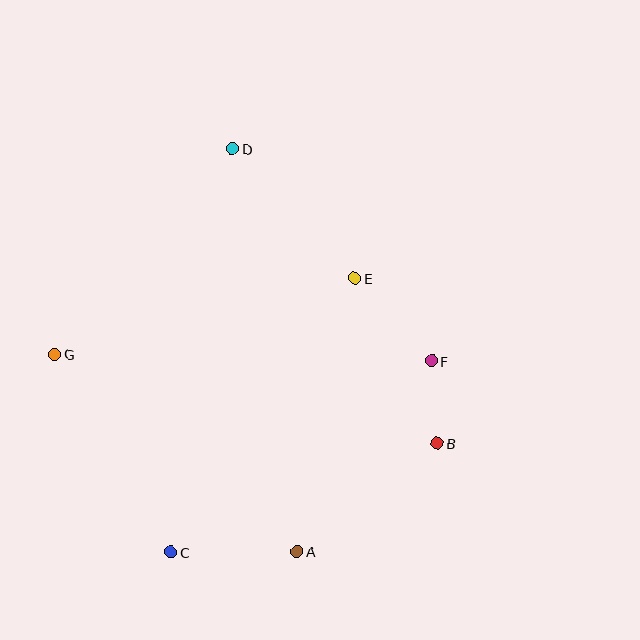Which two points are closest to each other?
Points B and F are closest to each other.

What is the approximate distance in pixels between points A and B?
The distance between A and B is approximately 177 pixels.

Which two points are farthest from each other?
Points C and D are farthest from each other.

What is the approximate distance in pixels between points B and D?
The distance between B and D is approximately 359 pixels.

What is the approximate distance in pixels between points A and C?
The distance between A and C is approximately 126 pixels.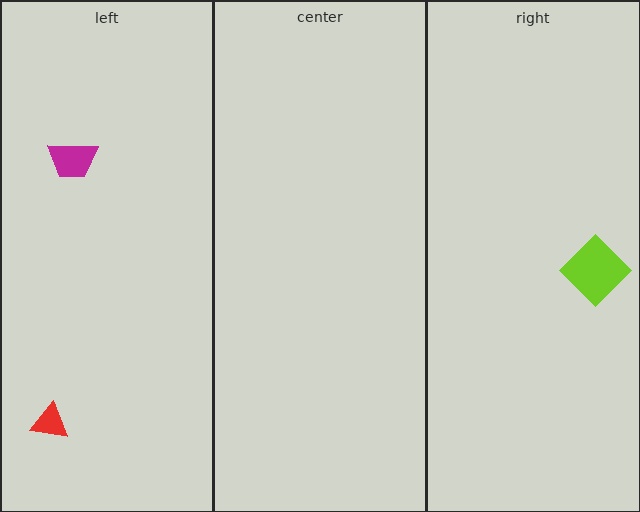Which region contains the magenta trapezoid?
The left region.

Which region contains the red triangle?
The left region.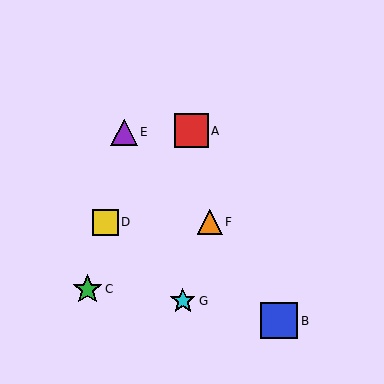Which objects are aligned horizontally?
Objects D, F are aligned horizontally.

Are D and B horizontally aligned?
No, D is at y≈222 and B is at y≈321.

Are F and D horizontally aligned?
Yes, both are at y≈222.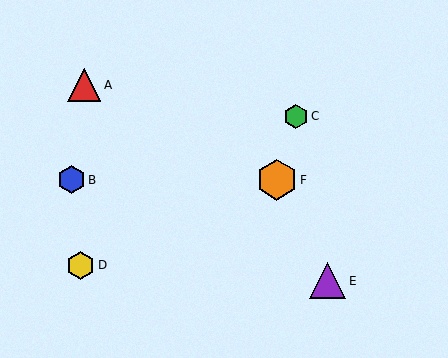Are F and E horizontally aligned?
No, F is at y≈180 and E is at y≈281.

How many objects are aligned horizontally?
2 objects (B, F) are aligned horizontally.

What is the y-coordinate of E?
Object E is at y≈281.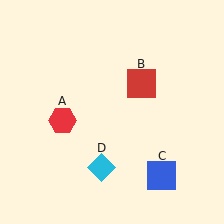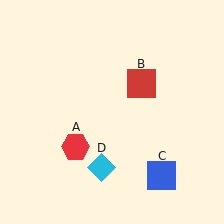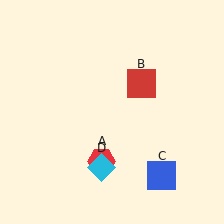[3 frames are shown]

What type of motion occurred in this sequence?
The red hexagon (object A) rotated counterclockwise around the center of the scene.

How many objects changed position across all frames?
1 object changed position: red hexagon (object A).